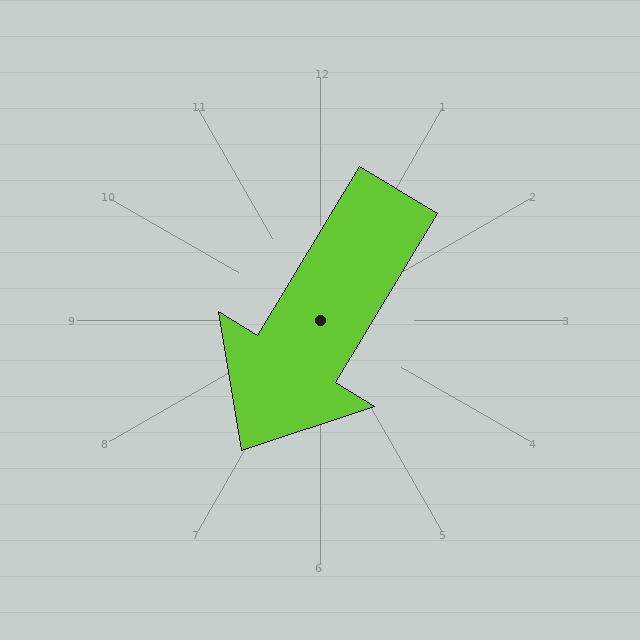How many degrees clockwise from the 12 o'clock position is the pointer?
Approximately 211 degrees.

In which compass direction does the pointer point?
Southwest.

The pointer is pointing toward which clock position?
Roughly 7 o'clock.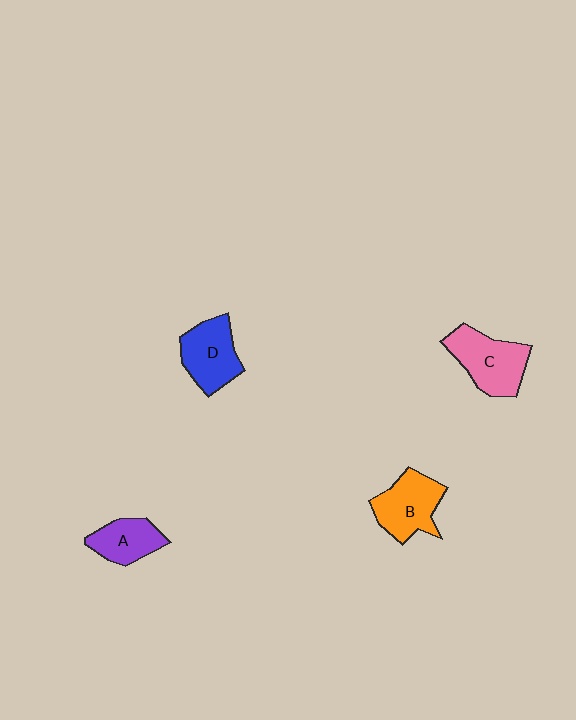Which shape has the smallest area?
Shape A (purple).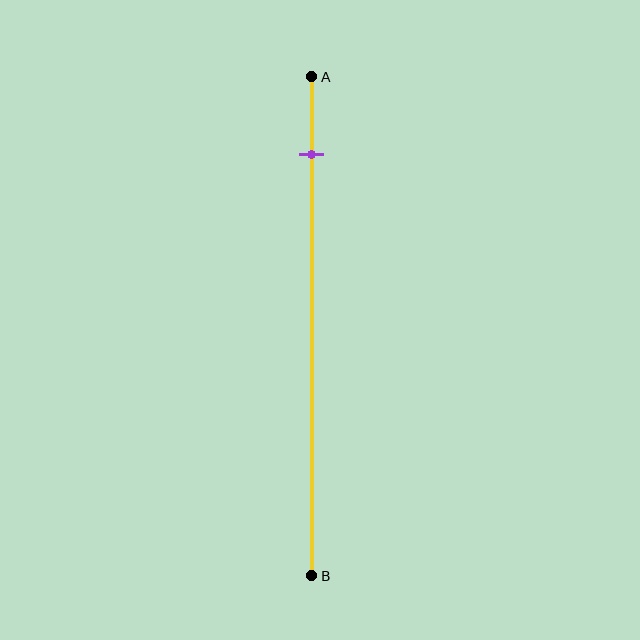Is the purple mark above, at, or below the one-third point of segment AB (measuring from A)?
The purple mark is above the one-third point of segment AB.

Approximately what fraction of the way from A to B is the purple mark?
The purple mark is approximately 15% of the way from A to B.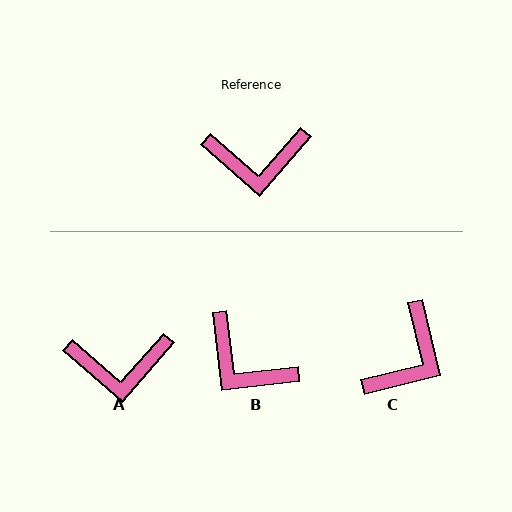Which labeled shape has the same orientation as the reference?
A.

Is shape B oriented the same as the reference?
No, it is off by about 42 degrees.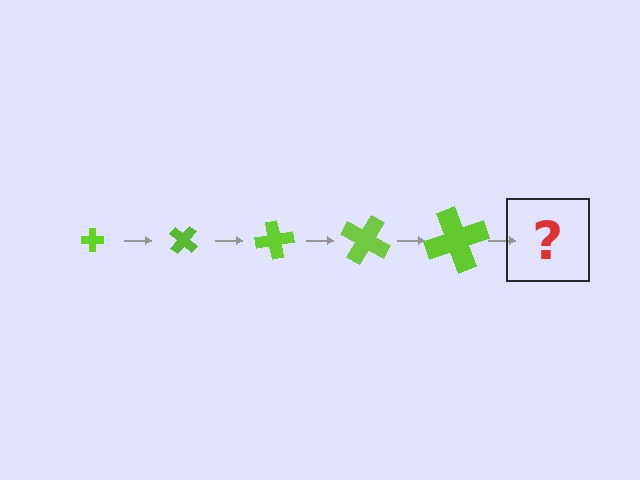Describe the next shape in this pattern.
It should be a cross, larger than the previous one and rotated 200 degrees from the start.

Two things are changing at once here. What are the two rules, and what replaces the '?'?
The two rules are that the cross grows larger each step and it rotates 40 degrees each step. The '?' should be a cross, larger than the previous one and rotated 200 degrees from the start.